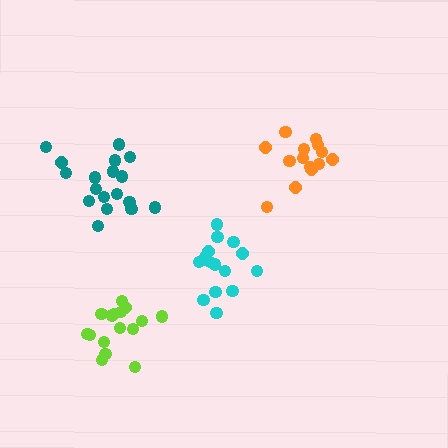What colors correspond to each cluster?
The clusters are colored: lime, orange, cyan, teal.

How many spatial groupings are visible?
There are 4 spatial groupings.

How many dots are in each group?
Group 1: 16 dots, Group 2: 15 dots, Group 3: 16 dots, Group 4: 18 dots (65 total).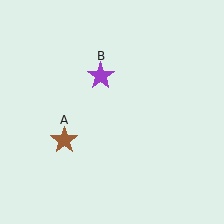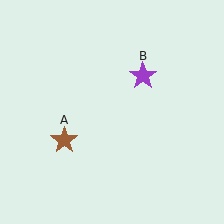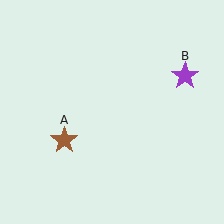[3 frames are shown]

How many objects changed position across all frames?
1 object changed position: purple star (object B).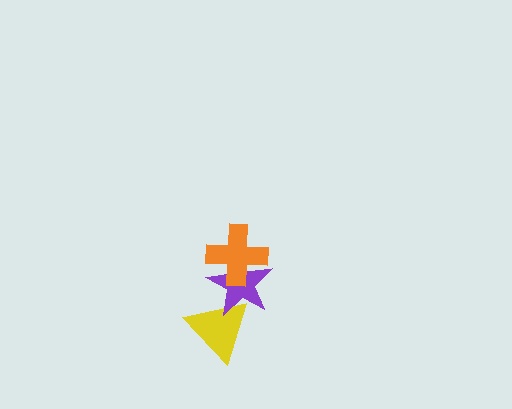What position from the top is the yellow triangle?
The yellow triangle is 3rd from the top.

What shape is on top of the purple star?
The orange cross is on top of the purple star.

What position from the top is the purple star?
The purple star is 2nd from the top.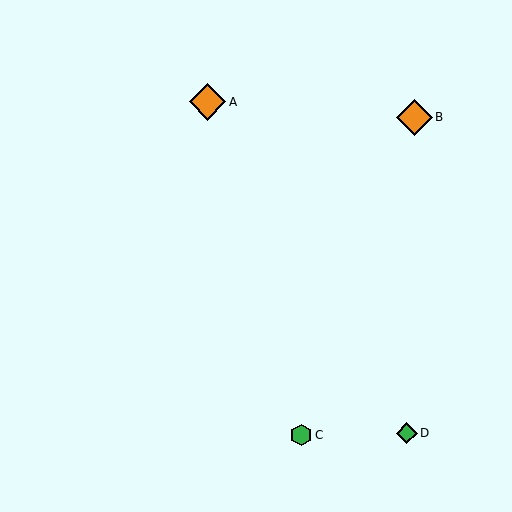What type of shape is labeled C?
Shape C is a green hexagon.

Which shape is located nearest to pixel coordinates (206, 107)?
The orange diamond (labeled A) at (208, 102) is nearest to that location.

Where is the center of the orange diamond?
The center of the orange diamond is at (208, 102).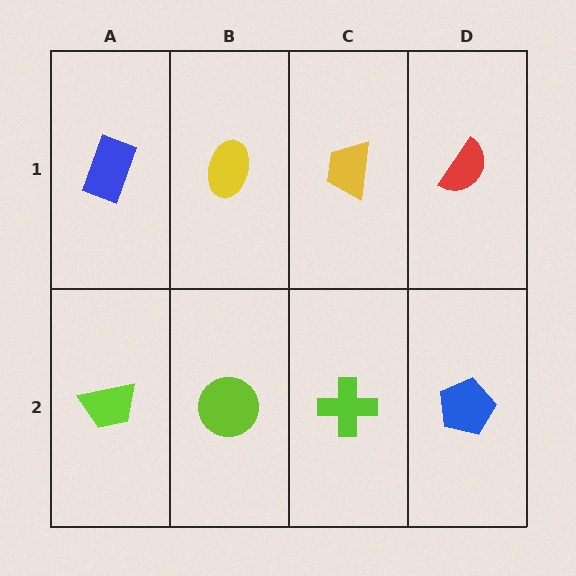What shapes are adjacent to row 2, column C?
A yellow trapezoid (row 1, column C), a lime circle (row 2, column B), a blue pentagon (row 2, column D).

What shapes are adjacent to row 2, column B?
A yellow ellipse (row 1, column B), a lime trapezoid (row 2, column A), a lime cross (row 2, column C).